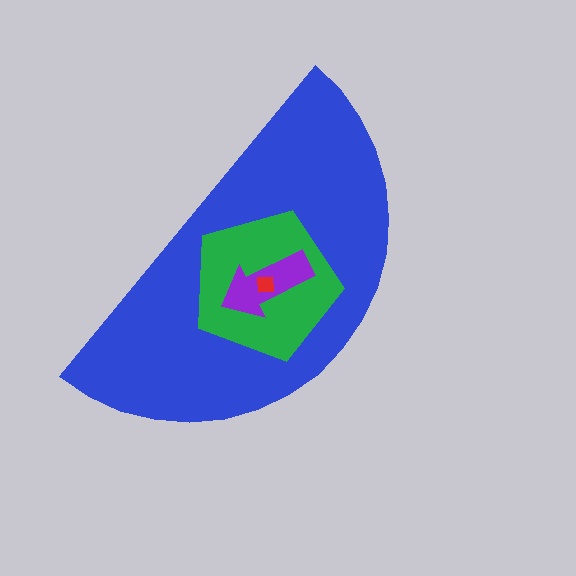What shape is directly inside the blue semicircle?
The green pentagon.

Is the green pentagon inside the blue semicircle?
Yes.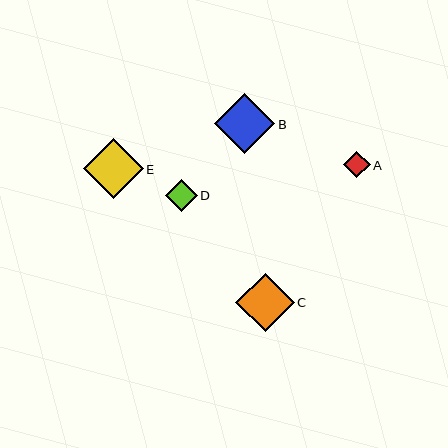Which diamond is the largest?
Diamond B is the largest with a size of approximately 61 pixels.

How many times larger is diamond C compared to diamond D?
Diamond C is approximately 1.8 times the size of diamond D.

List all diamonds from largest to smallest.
From largest to smallest: B, E, C, D, A.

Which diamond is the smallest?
Diamond A is the smallest with a size of approximately 27 pixels.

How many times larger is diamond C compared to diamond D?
Diamond C is approximately 1.8 times the size of diamond D.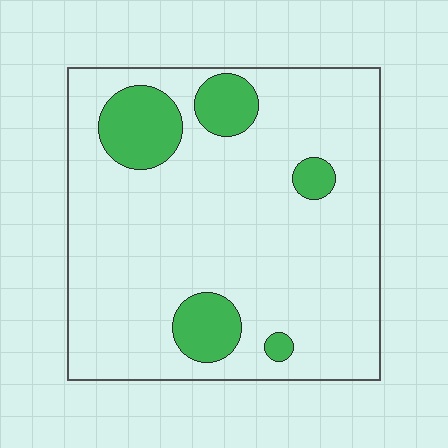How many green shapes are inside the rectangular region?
5.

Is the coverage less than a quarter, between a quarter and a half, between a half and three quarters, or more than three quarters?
Less than a quarter.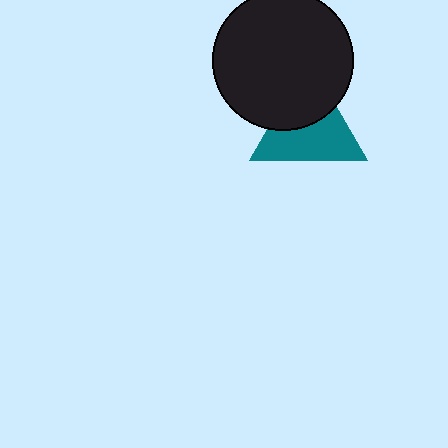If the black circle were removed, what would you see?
You would see the complete teal triangle.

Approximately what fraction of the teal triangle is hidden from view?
Roughly 41% of the teal triangle is hidden behind the black circle.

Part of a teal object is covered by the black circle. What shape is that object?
It is a triangle.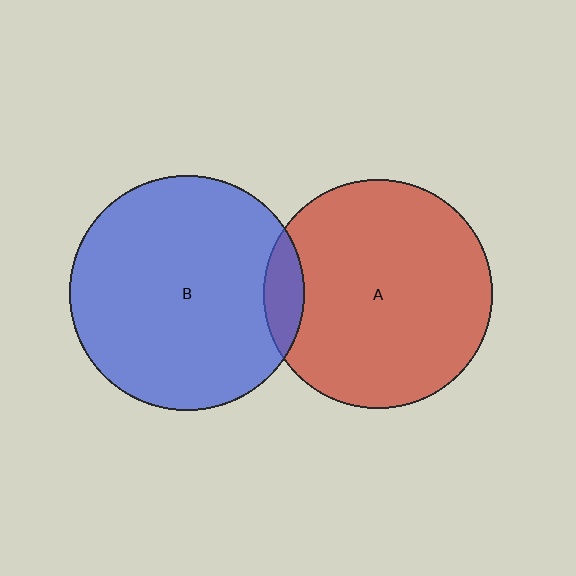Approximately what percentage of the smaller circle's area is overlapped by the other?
Approximately 10%.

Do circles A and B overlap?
Yes.